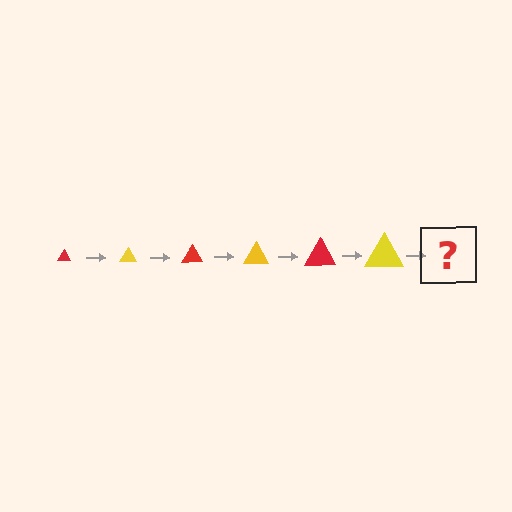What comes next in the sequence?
The next element should be a red triangle, larger than the previous one.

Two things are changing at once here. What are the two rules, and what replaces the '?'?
The two rules are that the triangle grows larger each step and the color cycles through red and yellow. The '?' should be a red triangle, larger than the previous one.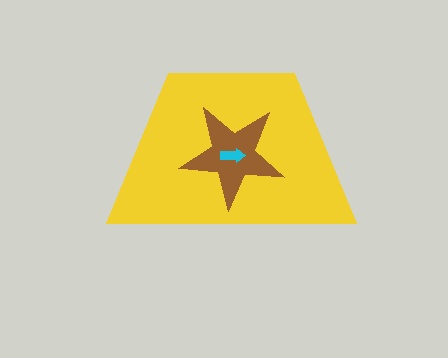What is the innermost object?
The cyan arrow.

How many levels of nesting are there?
3.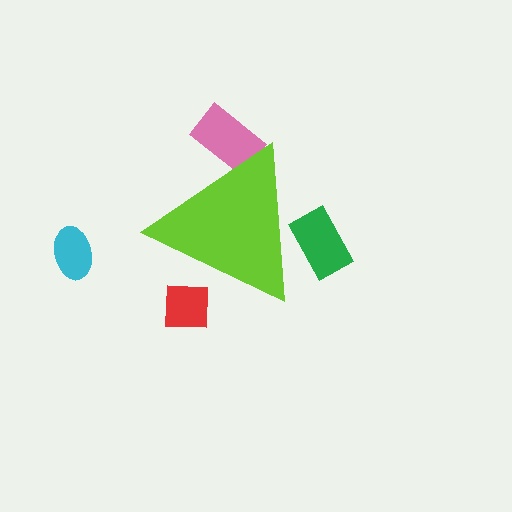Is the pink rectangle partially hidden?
Yes, the pink rectangle is partially hidden behind the lime triangle.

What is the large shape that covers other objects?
A lime triangle.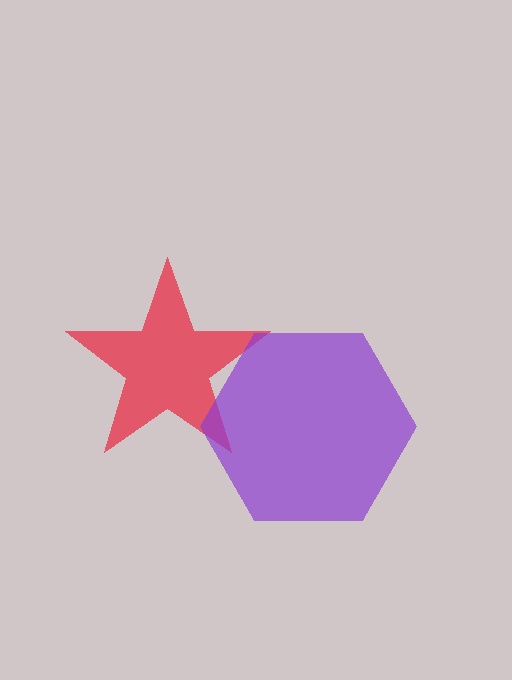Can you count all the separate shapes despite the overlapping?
Yes, there are 2 separate shapes.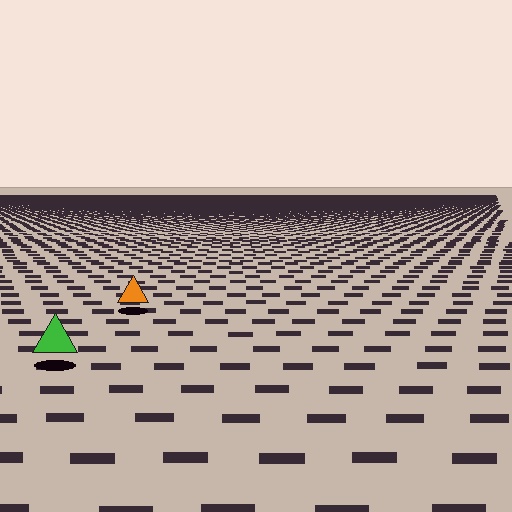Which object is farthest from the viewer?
The orange triangle is farthest from the viewer. It appears smaller and the ground texture around it is denser.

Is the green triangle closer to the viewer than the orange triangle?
Yes. The green triangle is closer — you can tell from the texture gradient: the ground texture is coarser near it.